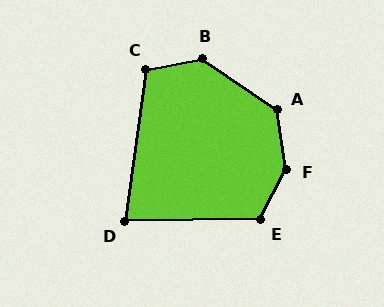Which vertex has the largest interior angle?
F, at approximately 145 degrees.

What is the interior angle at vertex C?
Approximately 109 degrees (obtuse).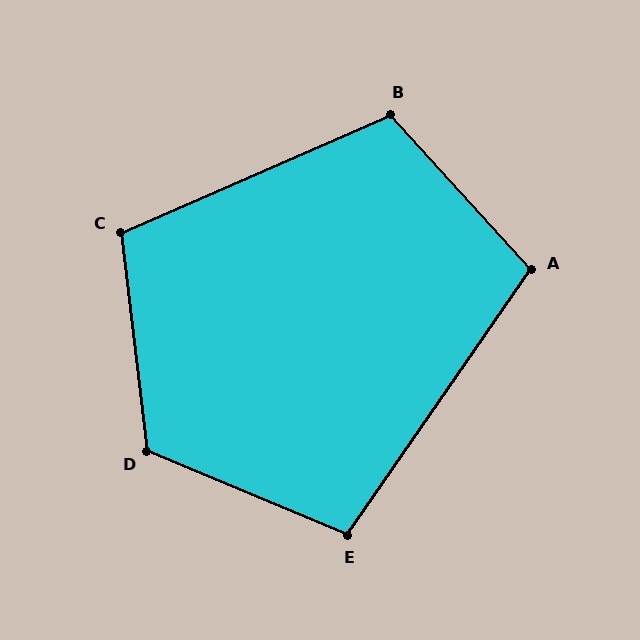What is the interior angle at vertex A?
Approximately 103 degrees (obtuse).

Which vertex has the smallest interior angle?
E, at approximately 102 degrees.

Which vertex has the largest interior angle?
D, at approximately 120 degrees.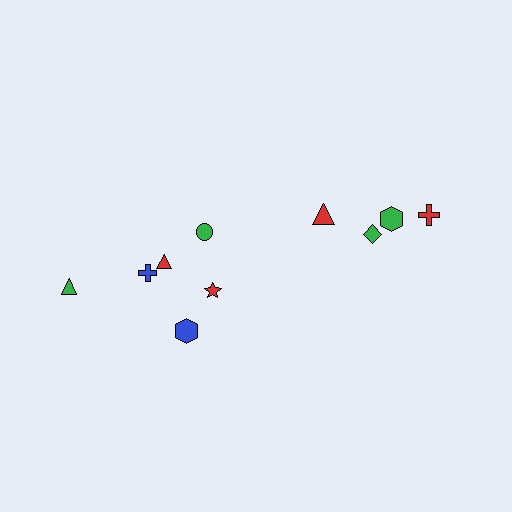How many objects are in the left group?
There are 6 objects.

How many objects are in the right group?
There are 4 objects.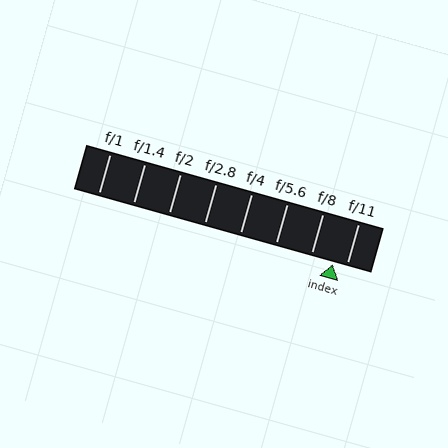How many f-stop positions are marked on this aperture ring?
There are 8 f-stop positions marked.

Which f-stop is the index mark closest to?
The index mark is closest to f/11.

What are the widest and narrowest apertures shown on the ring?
The widest aperture shown is f/1 and the narrowest is f/11.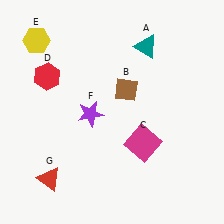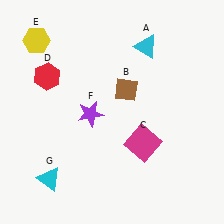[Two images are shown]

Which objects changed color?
A changed from teal to cyan. G changed from red to cyan.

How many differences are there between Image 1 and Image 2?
There are 2 differences between the two images.